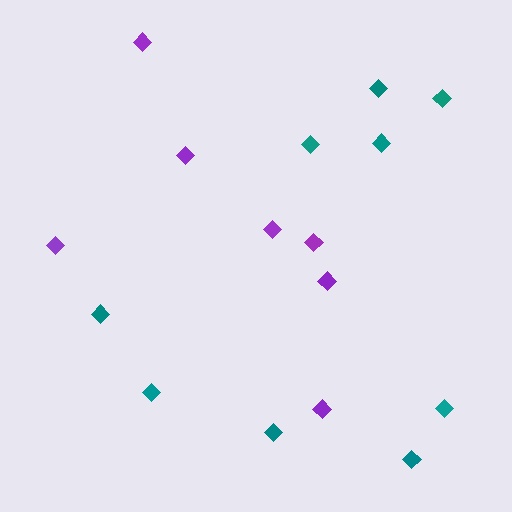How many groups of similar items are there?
There are 2 groups: one group of purple diamonds (7) and one group of teal diamonds (9).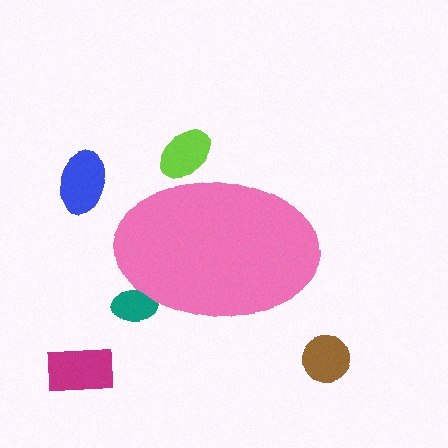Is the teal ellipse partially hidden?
Yes, the teal ellipse is partially hidden behind the pink ellipse.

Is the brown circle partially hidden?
No, the brown circle is fully visible.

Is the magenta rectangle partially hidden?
No, the magenta rectangle is fully visible.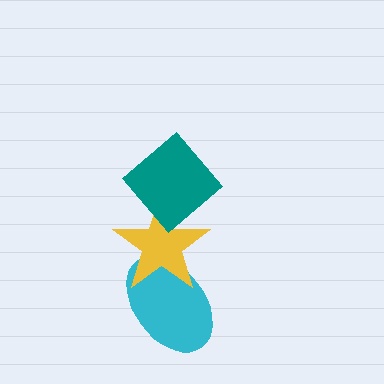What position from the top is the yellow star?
The yellow star is 2nd from the top.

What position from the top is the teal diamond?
The teal diamond is 1st from the top.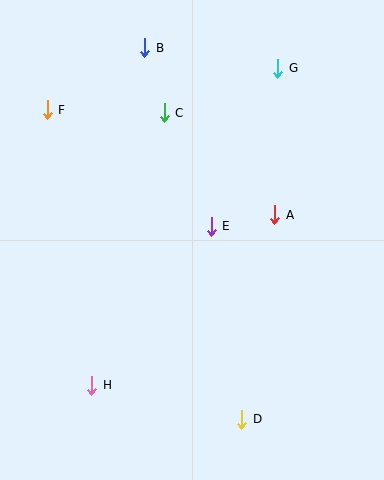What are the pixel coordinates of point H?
Point H is at (92, 385).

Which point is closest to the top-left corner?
Point F is closest to the top-left corner.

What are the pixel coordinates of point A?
Point A is at (275, 215).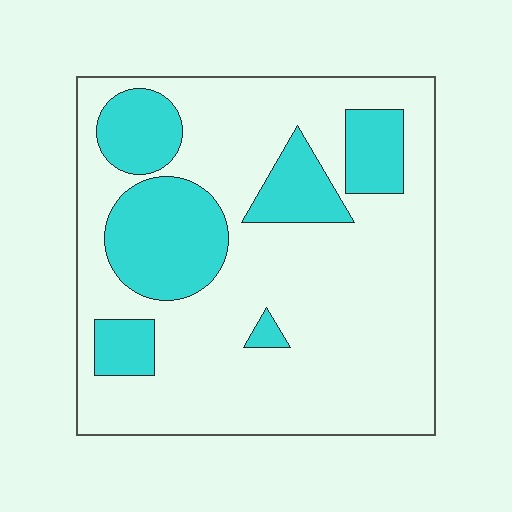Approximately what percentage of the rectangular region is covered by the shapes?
Approximately 25%.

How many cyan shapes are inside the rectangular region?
6.